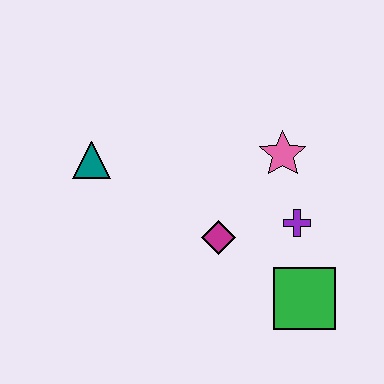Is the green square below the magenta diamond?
Yes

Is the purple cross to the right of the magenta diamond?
Yes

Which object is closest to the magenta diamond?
The purple cross is closest to the magenta diamond.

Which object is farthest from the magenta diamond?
The teal triangle is farthest from the magenta diamond.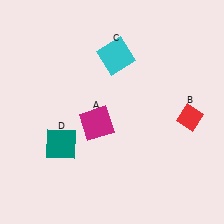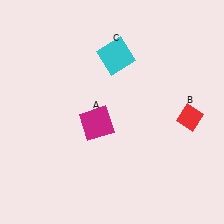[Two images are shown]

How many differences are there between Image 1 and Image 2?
There is 1 difference between the two images.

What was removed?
The teal square (D) was removed in Image 2.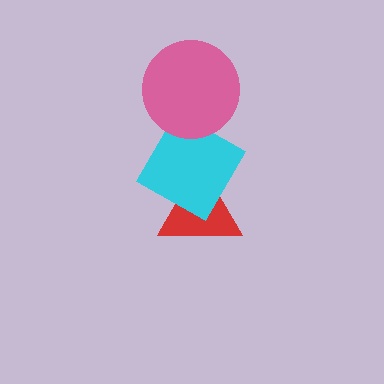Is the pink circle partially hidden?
No, no other shape covers it.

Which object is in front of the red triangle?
The cyan square is in front of the red triangle.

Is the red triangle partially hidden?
Yes, it is partially covered by another shape.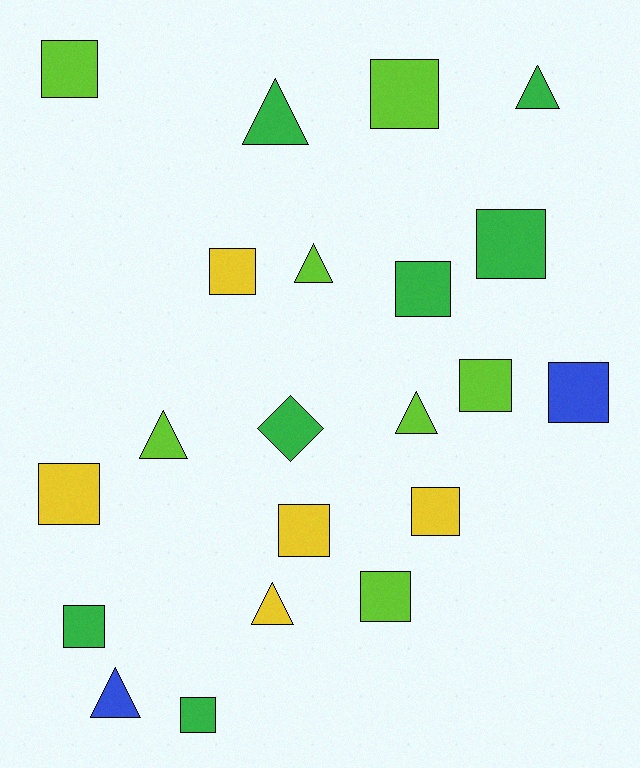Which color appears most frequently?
Lime, with 7 objects.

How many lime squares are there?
There are 4 lime squares.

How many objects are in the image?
There are 21 objects.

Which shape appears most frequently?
Square, with 13 objects.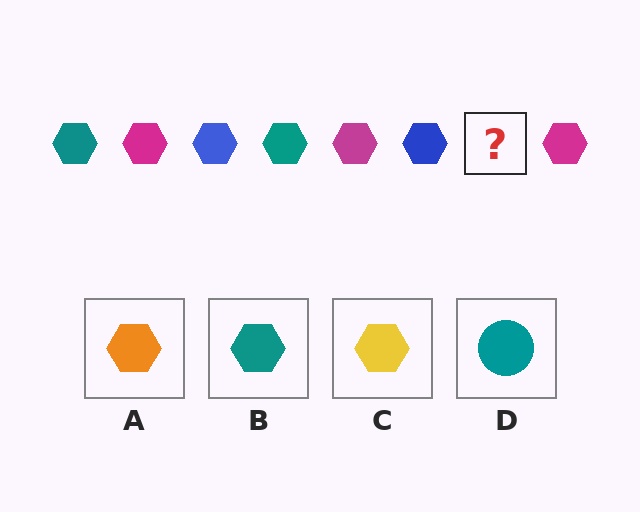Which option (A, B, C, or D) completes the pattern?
B.